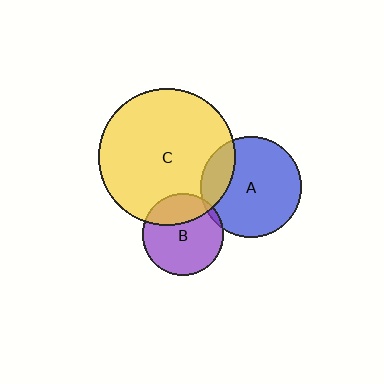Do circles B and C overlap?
Yes.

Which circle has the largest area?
Circle C (yellow).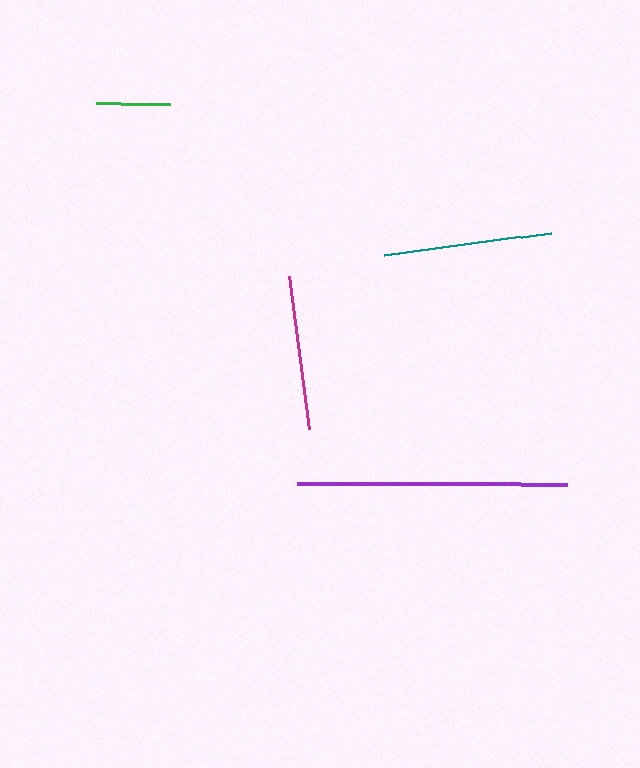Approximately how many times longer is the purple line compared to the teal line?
The purple line is approximately 1.6 times the length of the teal line.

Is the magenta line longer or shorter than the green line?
The magenta line is longer than the green line.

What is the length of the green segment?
The green segment is approximately 74 pixels long.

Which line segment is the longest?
The purple line is the longest at approximately 270 pixels.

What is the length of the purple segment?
The purple segment is approximately 270 pixels long.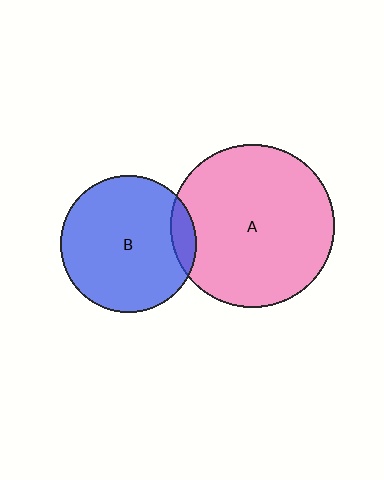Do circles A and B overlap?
Yes.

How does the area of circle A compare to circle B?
Approximately 1.4 times.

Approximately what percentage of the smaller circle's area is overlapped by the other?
Approximately 10%.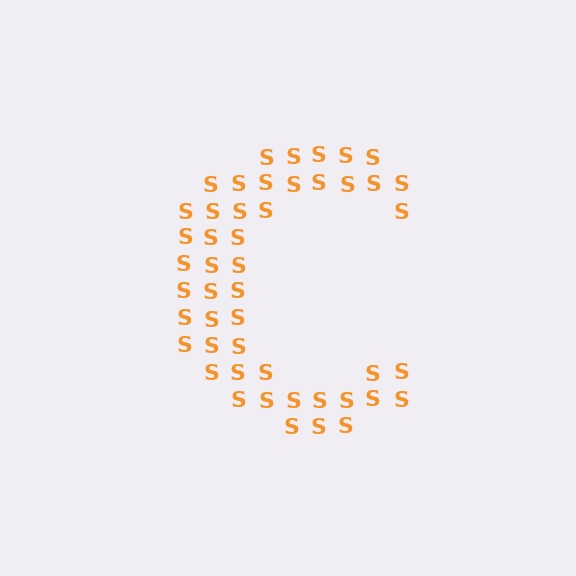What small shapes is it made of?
It is made of small letter S's.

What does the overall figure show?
The overall figure shows the letter C.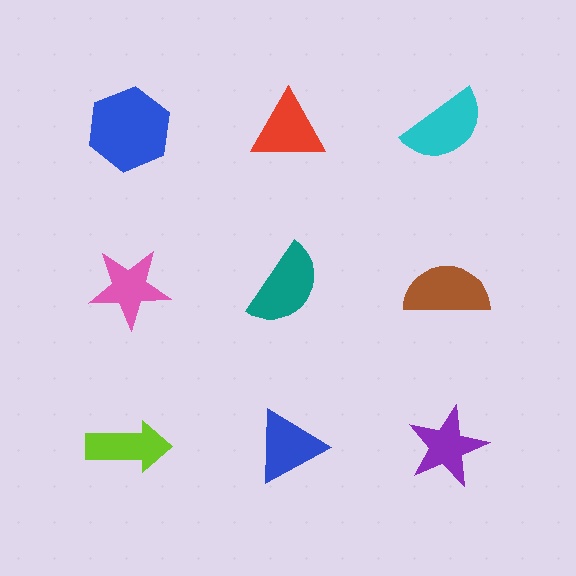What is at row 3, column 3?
A purple star.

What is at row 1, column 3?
A cyan semicircle.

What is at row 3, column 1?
A lime arrow.